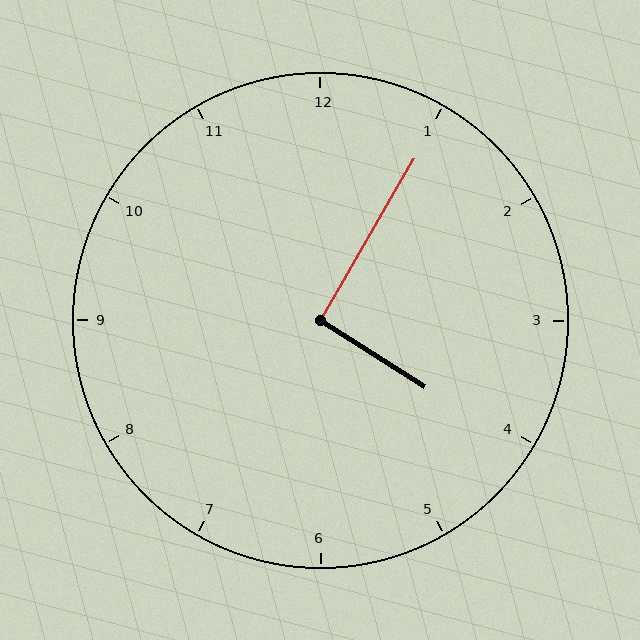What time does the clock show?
4:05.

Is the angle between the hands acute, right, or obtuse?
It is right.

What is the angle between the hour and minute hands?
Approximately 92 degrees.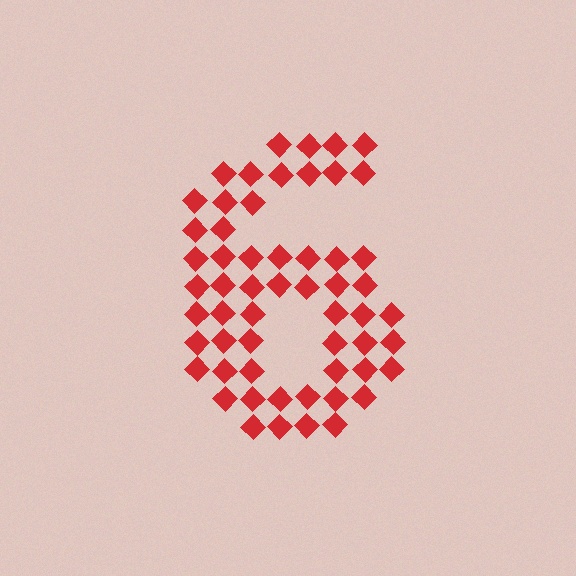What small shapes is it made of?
It is made of small diamonds.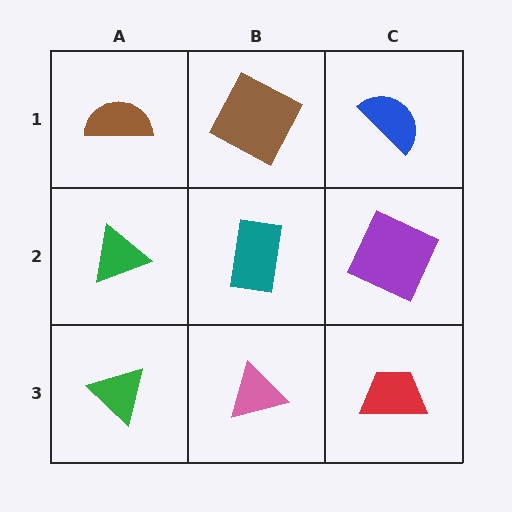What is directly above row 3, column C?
A purple square.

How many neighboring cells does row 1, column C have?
2.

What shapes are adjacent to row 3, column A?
A green triangle (row 2, column A), a pink triangle (row 3, column B).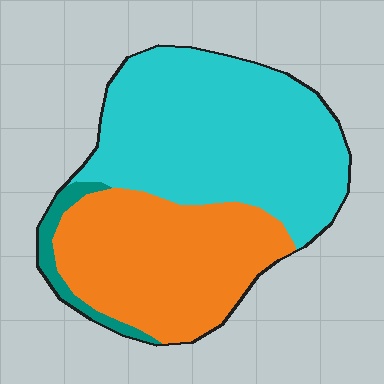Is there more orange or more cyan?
Cyan.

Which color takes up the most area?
Cyan, at roughly 55%.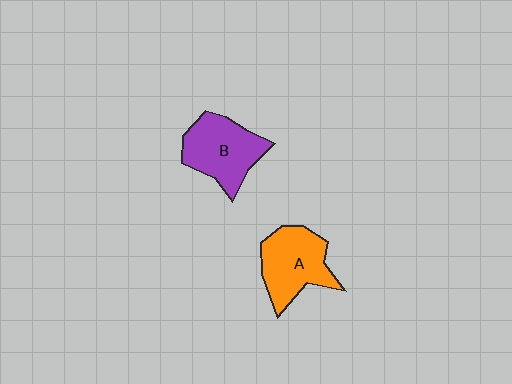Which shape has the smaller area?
Shape A (orange).